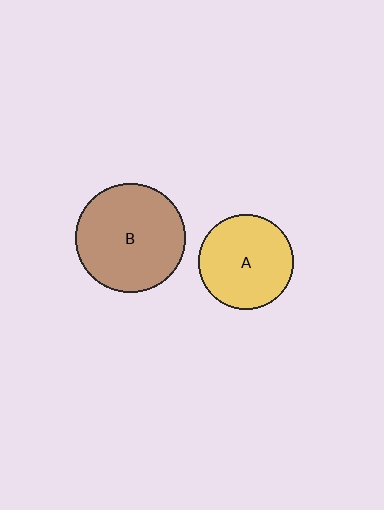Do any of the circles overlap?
No, none of the circles overlap.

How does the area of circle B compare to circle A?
Approximately 1.3 times.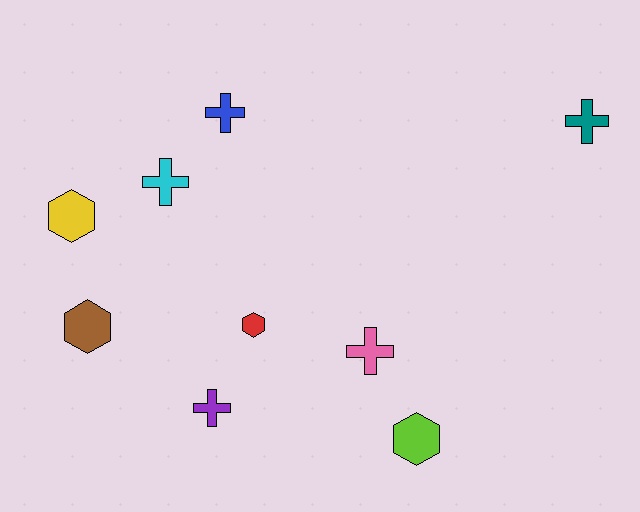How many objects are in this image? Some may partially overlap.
There are 9 objects.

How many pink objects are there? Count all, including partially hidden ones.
There is 1 pink object.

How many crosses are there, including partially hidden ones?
There are 5 crosses.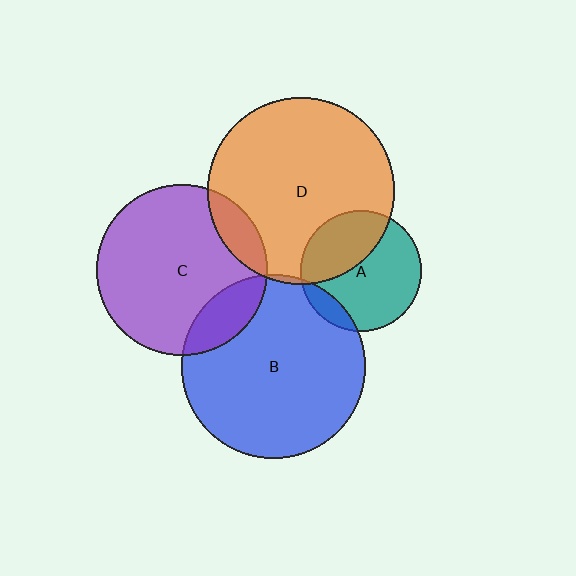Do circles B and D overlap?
Yes.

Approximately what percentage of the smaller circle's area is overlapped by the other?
Approximately 5%.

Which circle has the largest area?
Circle D (orange).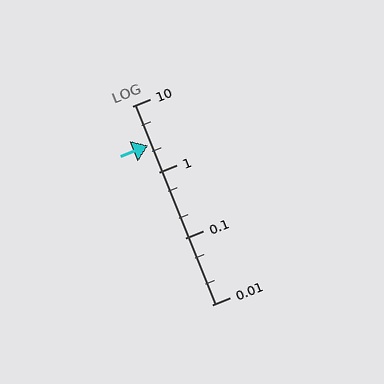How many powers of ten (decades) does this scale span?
The scale spans 3 decades, from 0.01 to 10.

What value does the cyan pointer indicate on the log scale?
The pointer indicates approximately 2.5.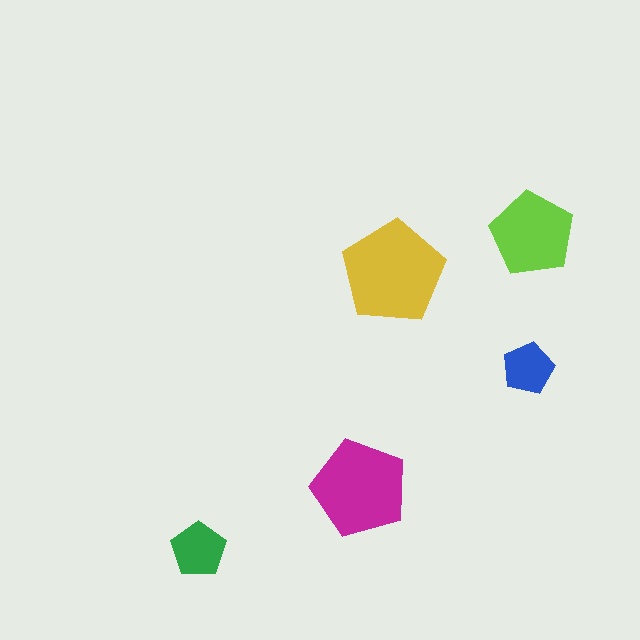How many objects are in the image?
There are 5 objects in the image.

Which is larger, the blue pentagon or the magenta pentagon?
The magenta one.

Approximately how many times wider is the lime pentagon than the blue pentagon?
About 1.5 times wider.